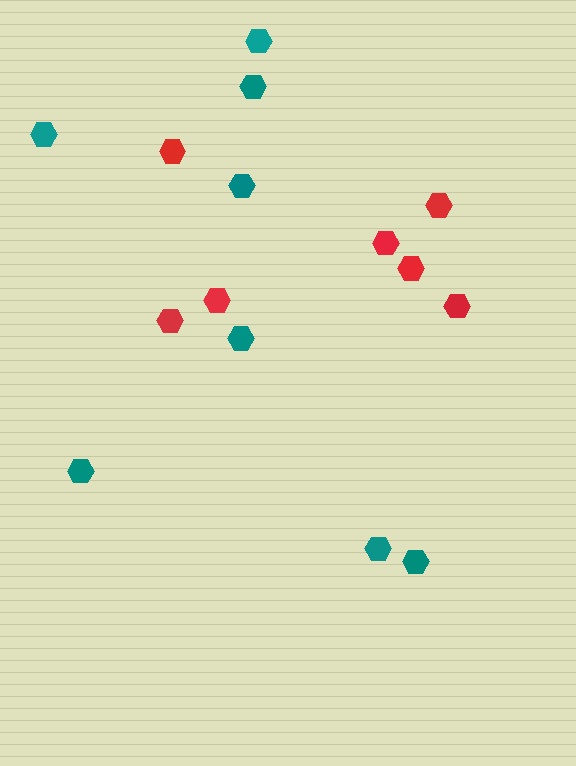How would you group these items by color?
There are 2 groups: one group of teal hexagons (8) and one group of red hexagons (7).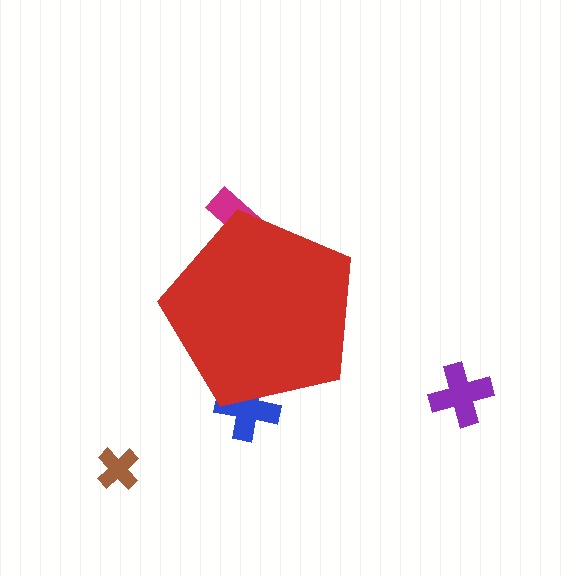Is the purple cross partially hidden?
No, the purple cross is fully visible.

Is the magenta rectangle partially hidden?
Yes, the magenta rectangle is partially hidden behind the red pentagon.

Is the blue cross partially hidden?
Yes, the blue cross is partially hidden behind the red pentagon.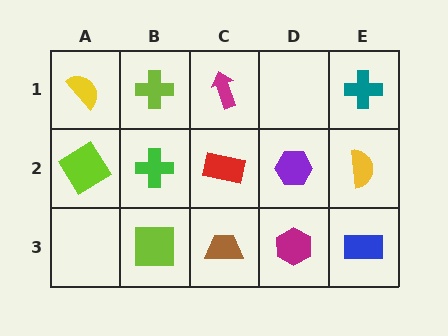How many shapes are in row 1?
4 shapes.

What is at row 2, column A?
A lime diamond.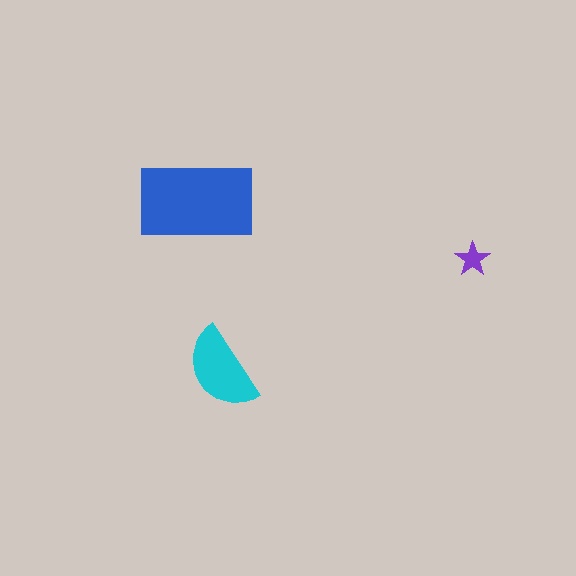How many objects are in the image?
There are 3 objects in the image.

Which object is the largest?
The blue rectangle.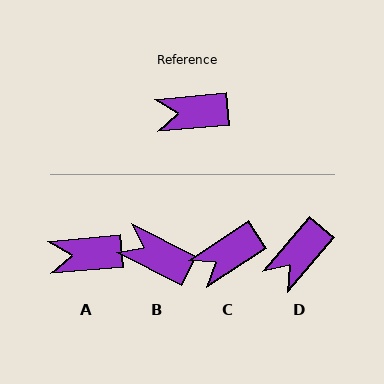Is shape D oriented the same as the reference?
No, it is off by about 45 degrees.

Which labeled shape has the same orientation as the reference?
A.